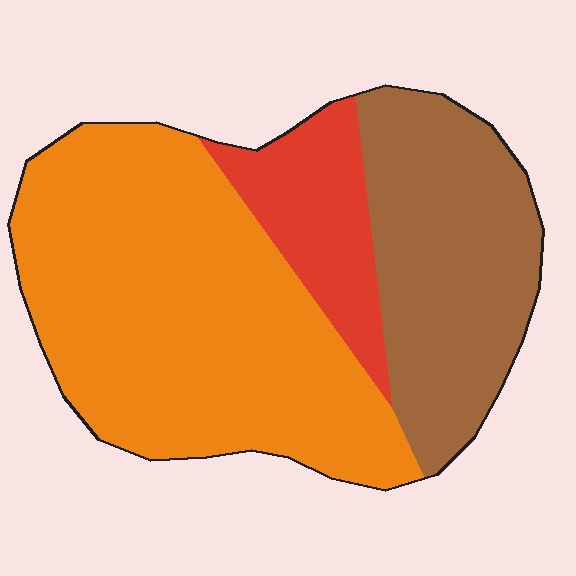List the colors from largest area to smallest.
From largest to smallest: orange, brown, red.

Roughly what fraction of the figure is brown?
Brown takes up between a quarter and a half of the figure.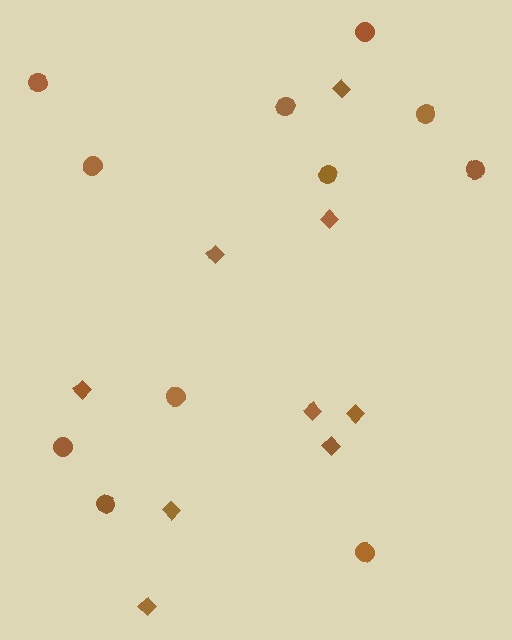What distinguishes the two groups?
There are 2 groups: one group of diamonds (9) and one group of circles (11).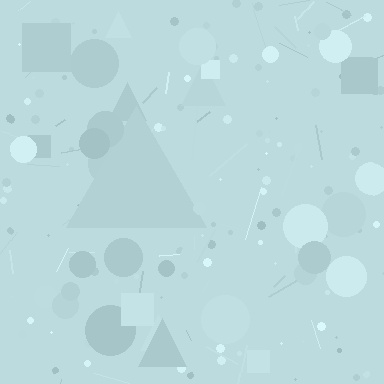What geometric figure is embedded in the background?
A triangle is embedded in the background.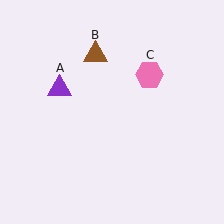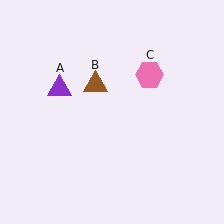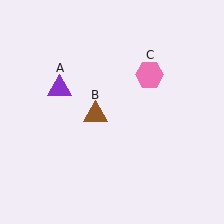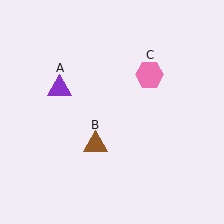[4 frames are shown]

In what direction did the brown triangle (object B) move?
The brown triangle (object B) moved down.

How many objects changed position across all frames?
1 object changed position: brown triangle (object B).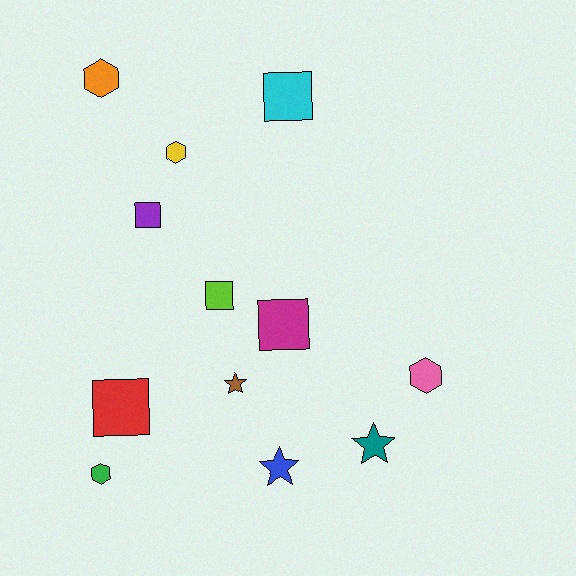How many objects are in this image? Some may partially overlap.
There are 12 objects.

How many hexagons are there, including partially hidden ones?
There are 4 hexagons.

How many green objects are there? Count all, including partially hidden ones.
There is 1 green object.